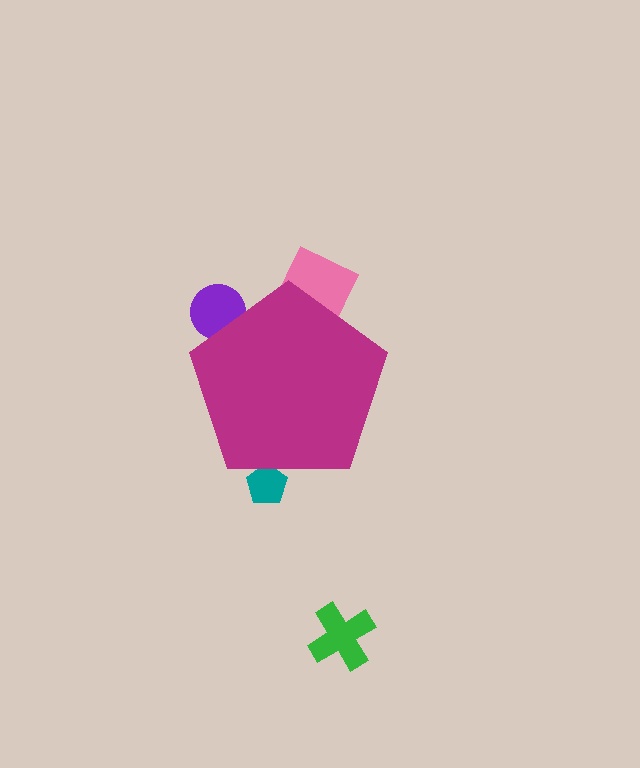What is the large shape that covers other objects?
A magenta pentagon.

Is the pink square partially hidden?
Yes, the pink square is partially hidden behind the magenta pentagon.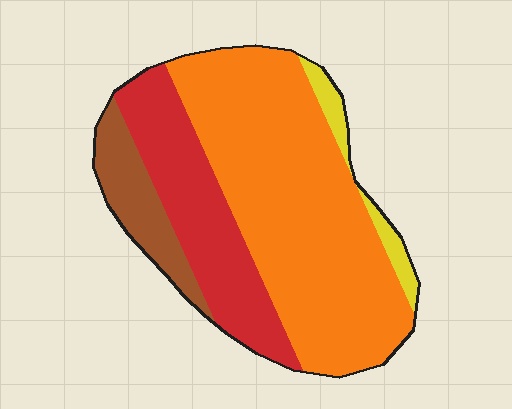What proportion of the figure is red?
Red takes up between a sixth and a third of the figure.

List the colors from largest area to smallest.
From largest to smallest: orange, red, brown, yellow.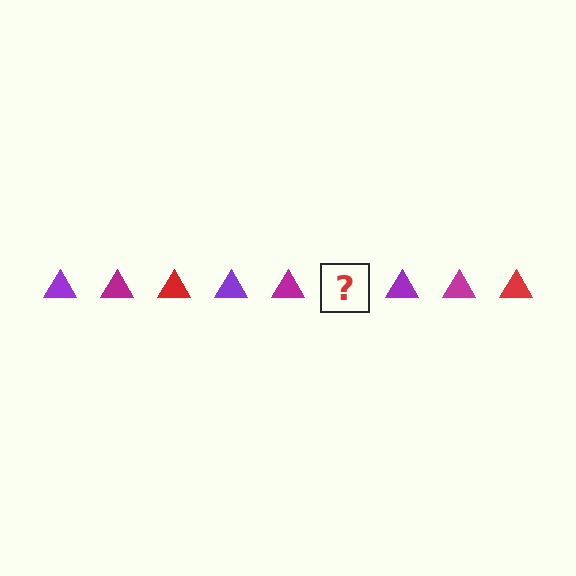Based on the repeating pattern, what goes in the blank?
The blank should be a red triangle.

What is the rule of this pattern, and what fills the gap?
The rule is that the pattern cycles through purple, magenta, red triangles. The gap should be filled with a red triangle.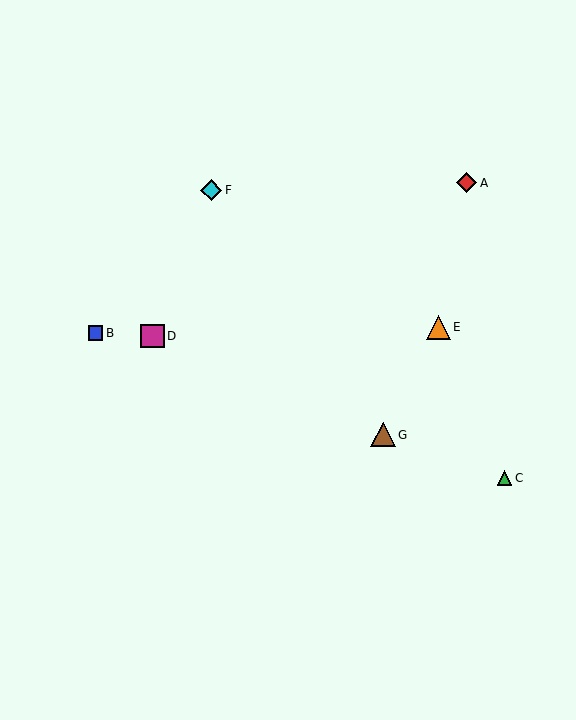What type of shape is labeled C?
Shape C is a green triangle.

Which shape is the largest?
The brown triangle (labeled G) is the largest.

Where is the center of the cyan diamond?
The center of the cyan diamond is at (211, 190).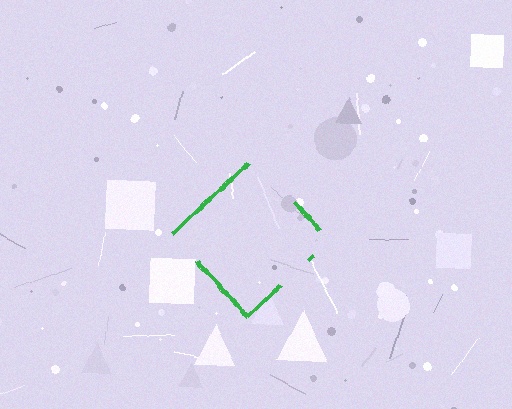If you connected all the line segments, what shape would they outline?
They would outline a diamond.